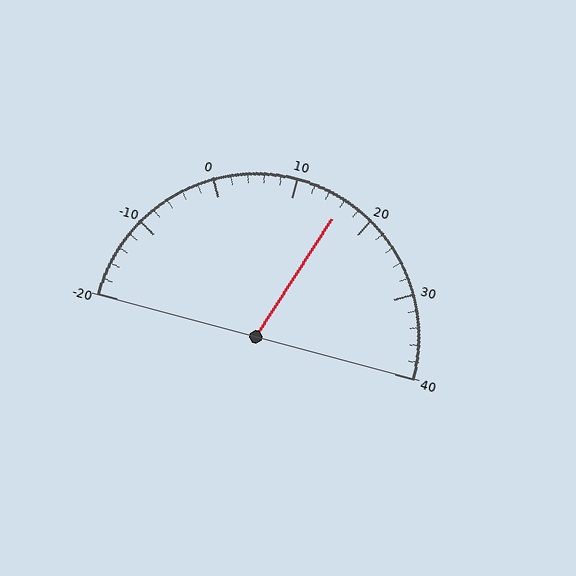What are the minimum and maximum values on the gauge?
The gauge ranges from -20 to 40.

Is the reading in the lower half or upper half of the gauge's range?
The reading is in the upper half of the range (-20 to 40).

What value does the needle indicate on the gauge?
The needle indicates approximately 16.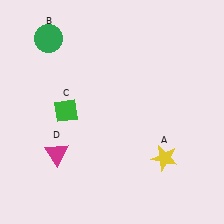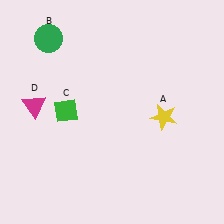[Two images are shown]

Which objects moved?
The objects that moved are: the yellow star (A), the magenta triangle (D).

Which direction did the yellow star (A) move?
The yellow star (A) moved up.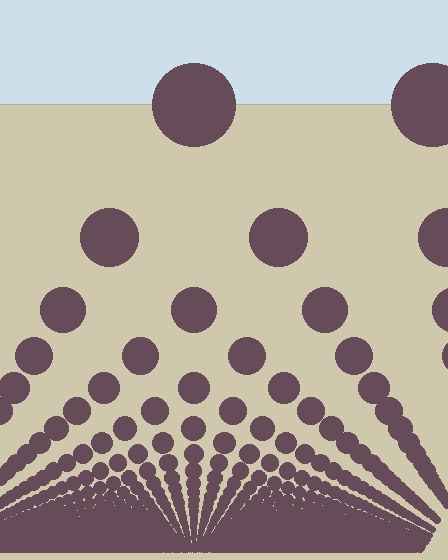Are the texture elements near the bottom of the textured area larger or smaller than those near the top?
Smaller. The gradient is inverted — elements near the bottom are smaller and denser.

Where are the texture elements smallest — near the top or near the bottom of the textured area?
Near the bottom.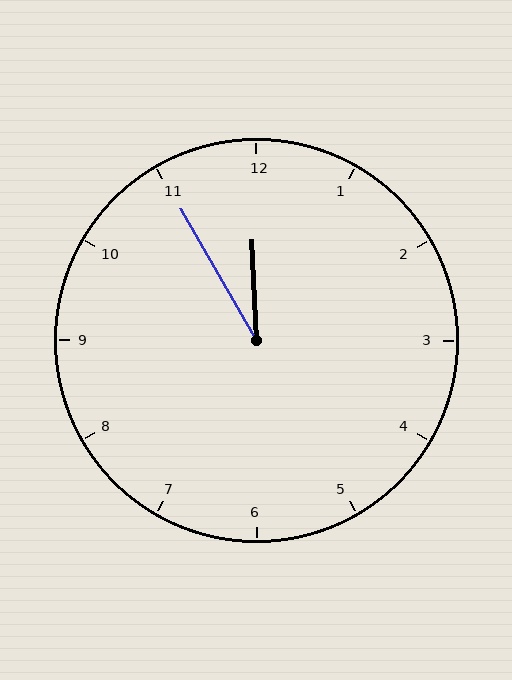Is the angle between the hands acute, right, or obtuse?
It is acute.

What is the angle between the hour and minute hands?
Approximately 28 degrees.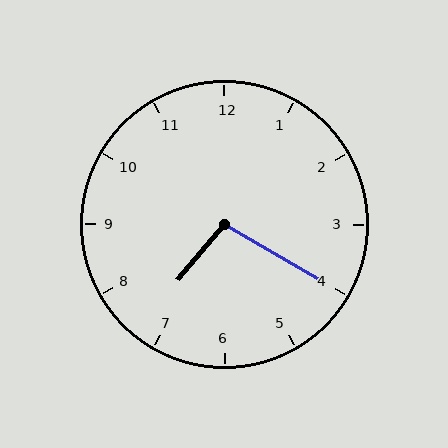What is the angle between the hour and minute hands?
Approximately 100 degrees.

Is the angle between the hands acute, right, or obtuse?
It is obtuse.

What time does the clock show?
7:20.